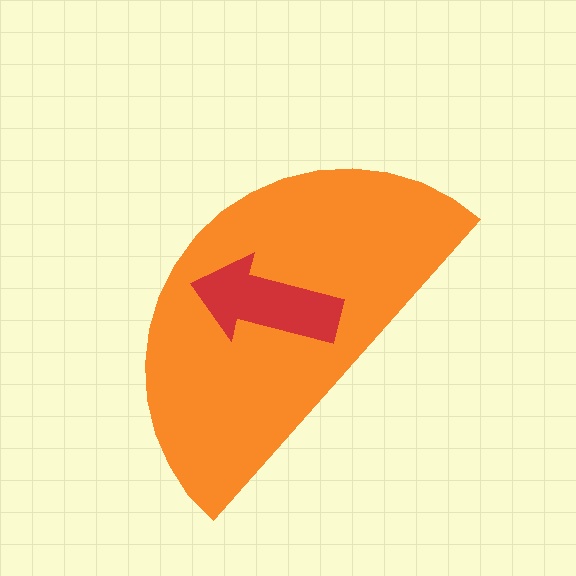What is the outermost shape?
The orange semicircle.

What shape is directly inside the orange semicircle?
The red arrow.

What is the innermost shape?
The red arrow.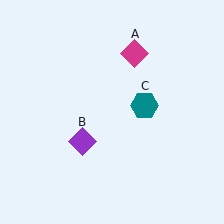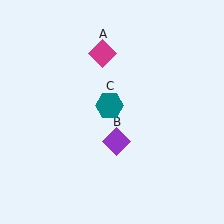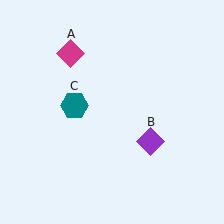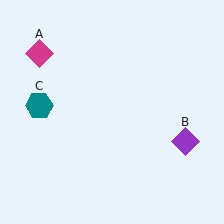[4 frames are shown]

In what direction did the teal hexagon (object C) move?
The teal hexagon (object C) moved left.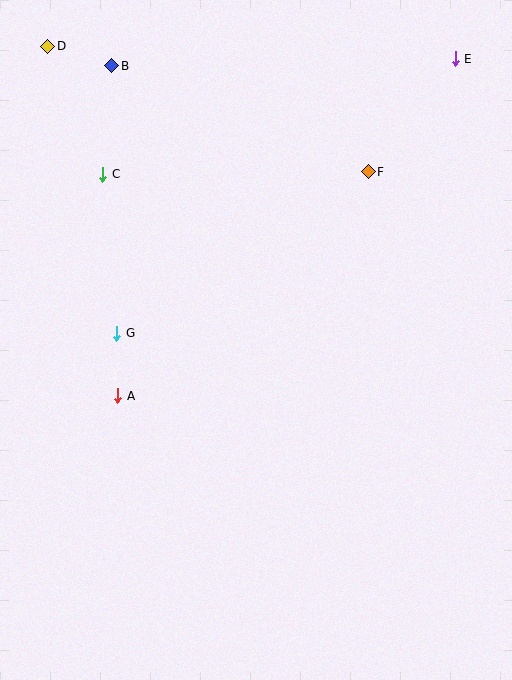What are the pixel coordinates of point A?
Point A is at (118, 396).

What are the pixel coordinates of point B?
Point B is at (112, 66).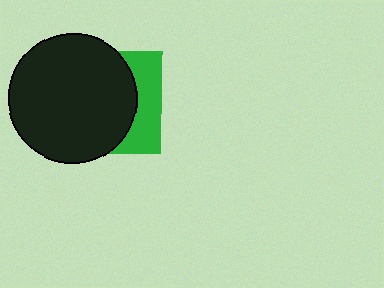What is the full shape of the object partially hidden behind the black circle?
The partially hidden object is a green square.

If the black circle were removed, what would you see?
You would see the complete green square.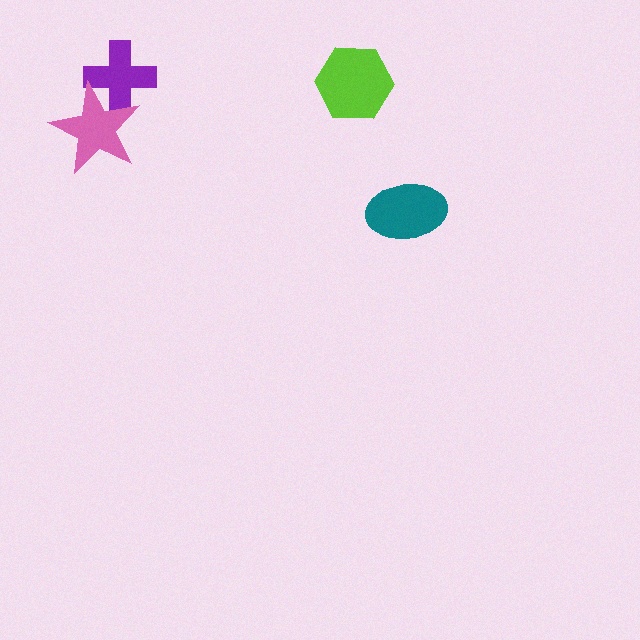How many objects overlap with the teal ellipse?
0 objects overlap with the teal ellipse.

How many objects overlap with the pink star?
1 object overlaps with the pink star.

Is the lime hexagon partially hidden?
No, no other shape covers it.